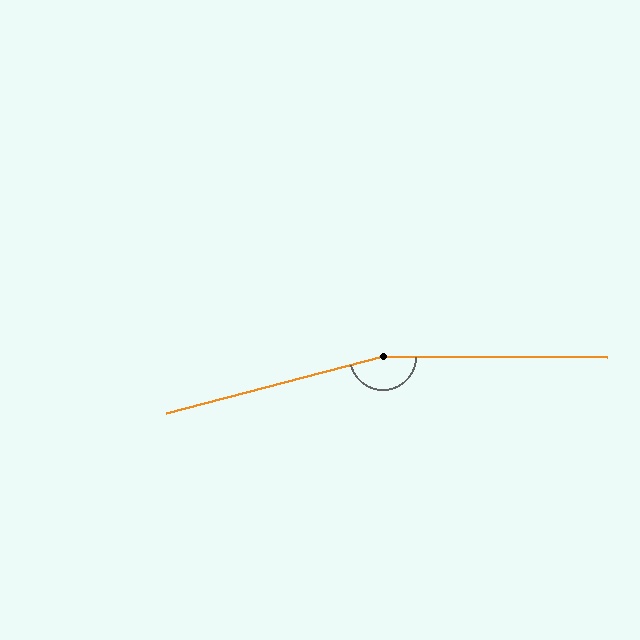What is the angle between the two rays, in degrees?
Approximately 165 degrees.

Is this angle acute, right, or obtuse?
It is obtuse.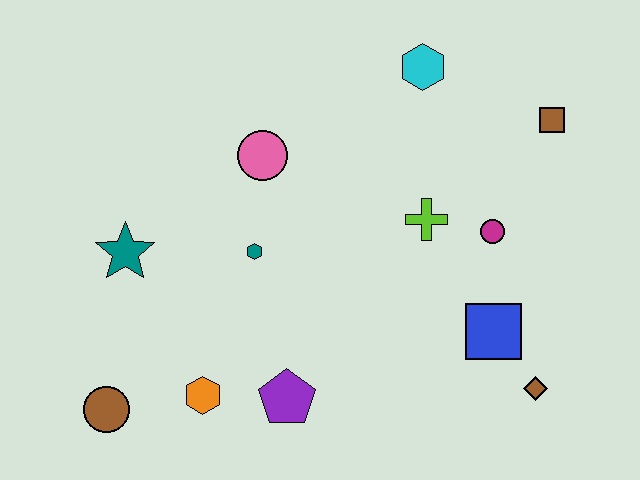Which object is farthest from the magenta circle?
The brown circle is farthest from the magenta circle.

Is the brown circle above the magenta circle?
No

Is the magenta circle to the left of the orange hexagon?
No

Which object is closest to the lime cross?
The magenta circle is closest to the lime cross.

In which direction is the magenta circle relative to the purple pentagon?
The magenta circle is to the right of the purple pentagon.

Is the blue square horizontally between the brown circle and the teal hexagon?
No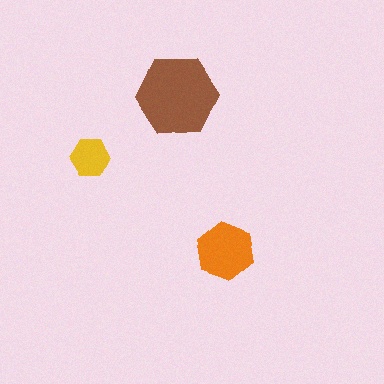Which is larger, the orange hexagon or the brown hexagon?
The brown one.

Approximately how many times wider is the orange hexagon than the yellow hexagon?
About 1.5 times wider.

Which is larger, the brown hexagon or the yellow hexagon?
The brown one.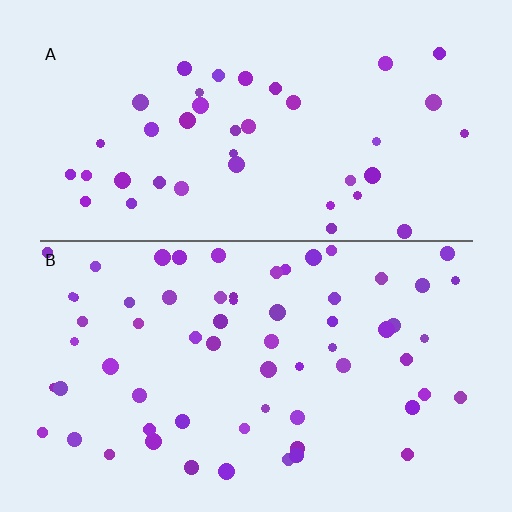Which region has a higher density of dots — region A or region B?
B (the bottom).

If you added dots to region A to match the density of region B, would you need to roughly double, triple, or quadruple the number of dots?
Approximately double.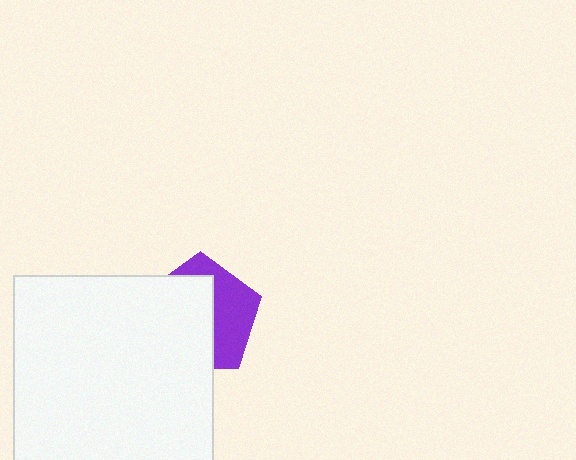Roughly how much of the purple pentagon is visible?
A small part of it is visible (roughly 42%).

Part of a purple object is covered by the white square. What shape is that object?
It is a pentagon.